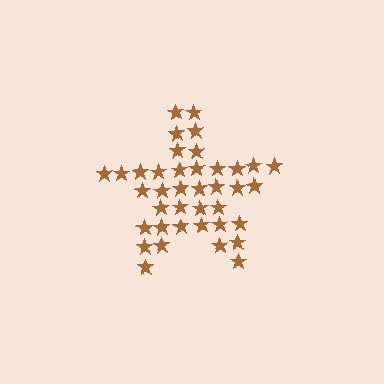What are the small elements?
The small elements are stars.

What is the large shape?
The large shape is a star.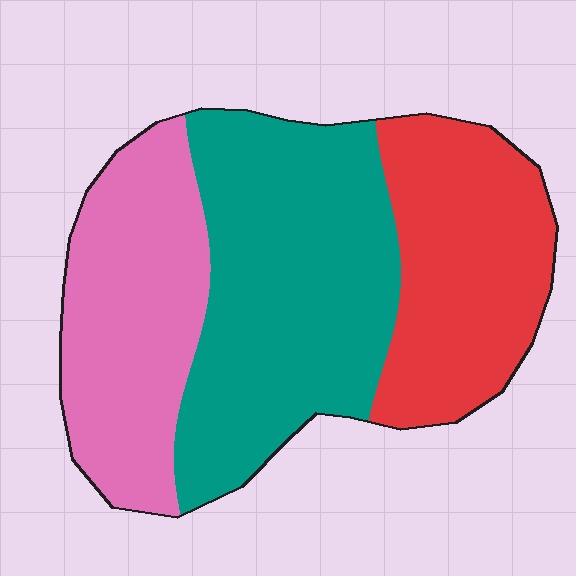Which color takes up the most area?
Teal, at roughly 40%.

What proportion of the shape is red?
Red takes up between a quarter and a half of the shape.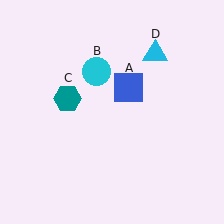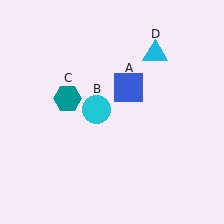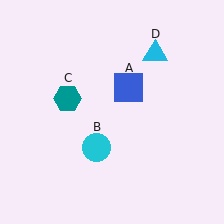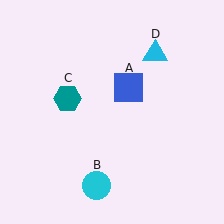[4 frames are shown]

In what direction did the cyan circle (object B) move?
The cyan circle (object B) moved down.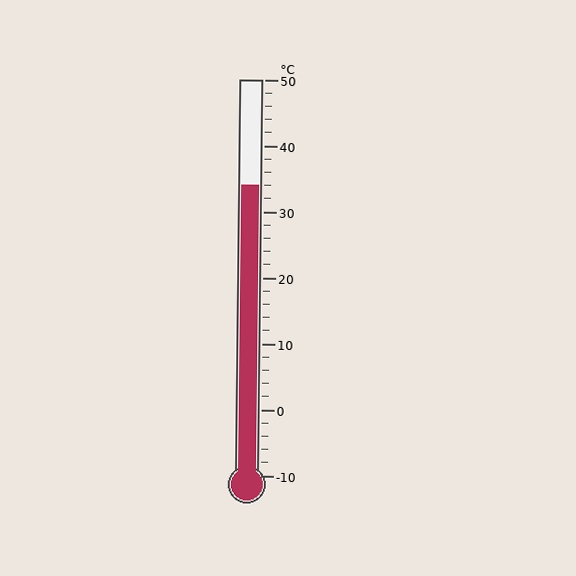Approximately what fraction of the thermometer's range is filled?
The thermometer is filled to approximately 75% of its range.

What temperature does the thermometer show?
The thermometer shows approximately 34°C.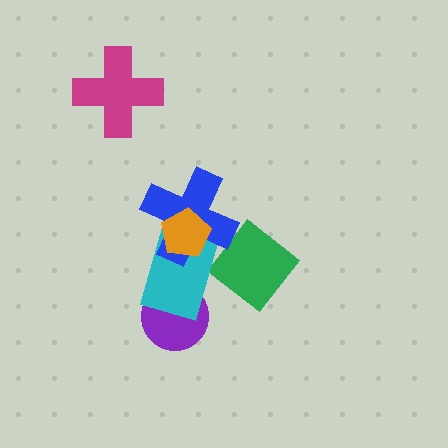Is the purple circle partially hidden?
Yes, it is partially covered by another shape.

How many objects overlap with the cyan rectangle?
3 objects overlap with the cyan rectangle.